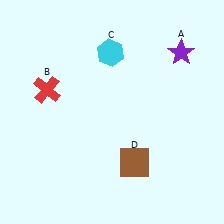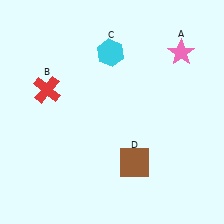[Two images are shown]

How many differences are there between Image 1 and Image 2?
There is 1 difference between the two images.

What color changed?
The star (A) changed from purple in Image 1 to pink in Image 2.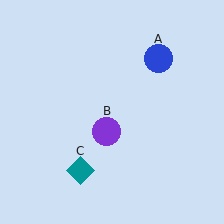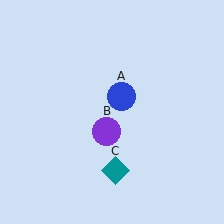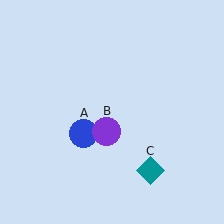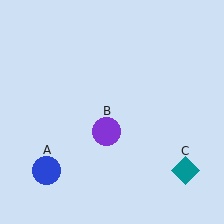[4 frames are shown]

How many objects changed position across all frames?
2 objects changed position: blue circle (object A), teal diamond (object C).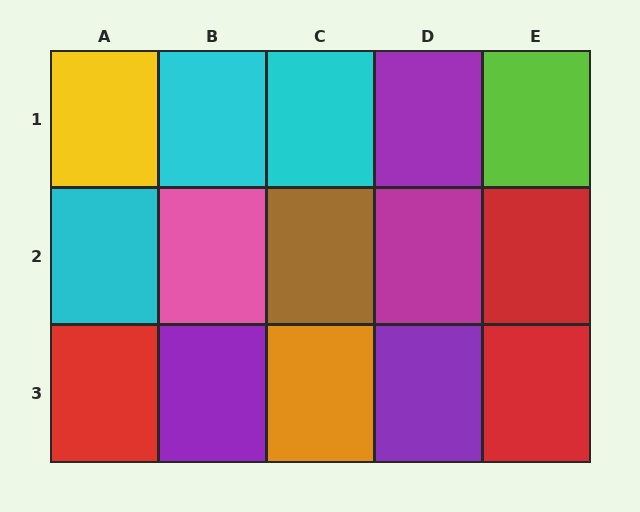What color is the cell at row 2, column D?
Magenta.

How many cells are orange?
1 cell is orange.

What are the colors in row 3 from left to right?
Red, purple, orange, purple, red.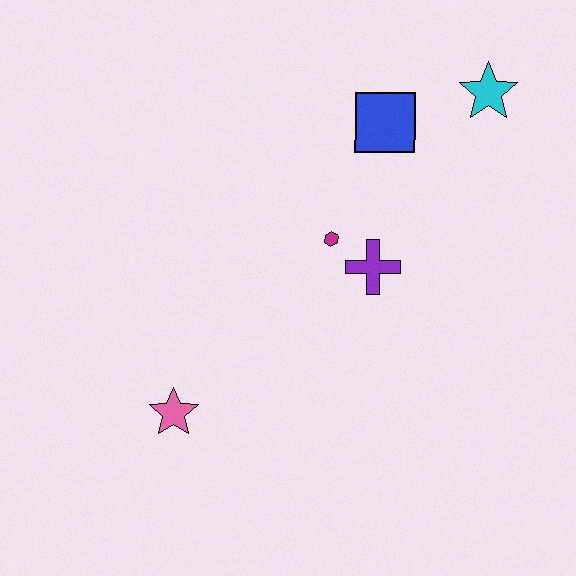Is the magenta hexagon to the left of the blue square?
Yes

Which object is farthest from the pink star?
The cyan star is farthest from the pink star.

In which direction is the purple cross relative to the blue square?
The purple cross is below the blue square.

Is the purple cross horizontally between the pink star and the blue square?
Yes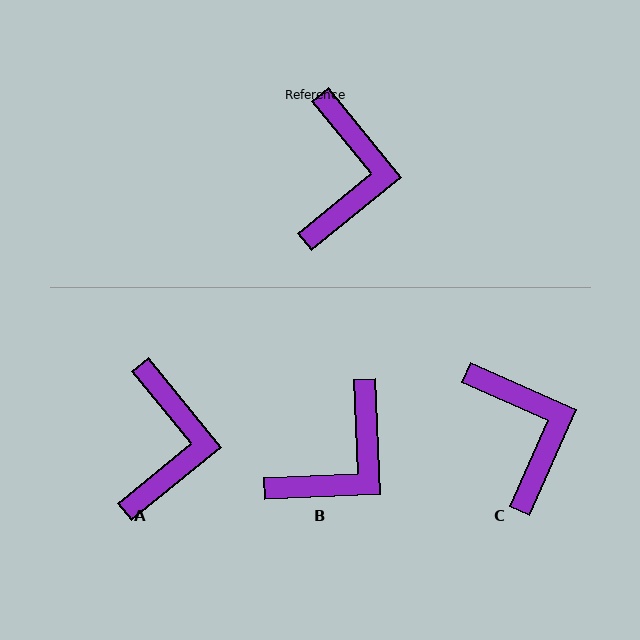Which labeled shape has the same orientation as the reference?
A.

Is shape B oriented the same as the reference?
No, it is off by about 37 degrees.